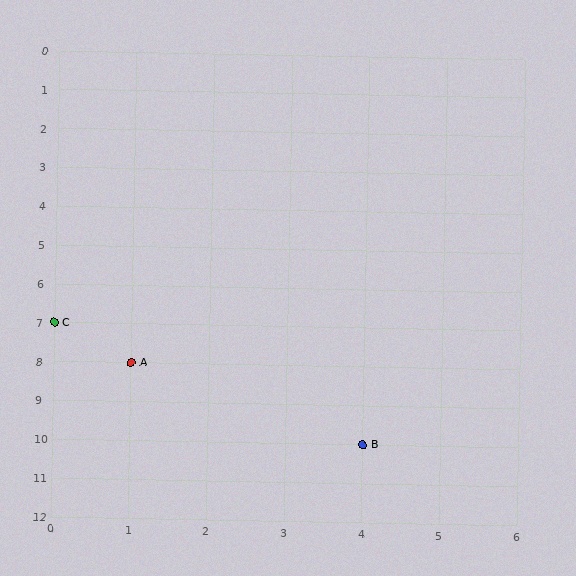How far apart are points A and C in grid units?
Points A and C are 1 column and 1 row apart (about 1.4 grid units diagonally).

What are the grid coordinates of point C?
Point C is at grid coordinates (0, 7).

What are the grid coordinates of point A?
Point A is at grid coordinates (1, 8).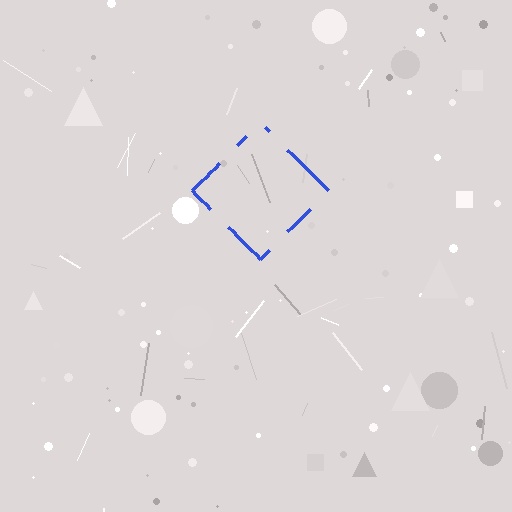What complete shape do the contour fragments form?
The contour fragments form a diamond.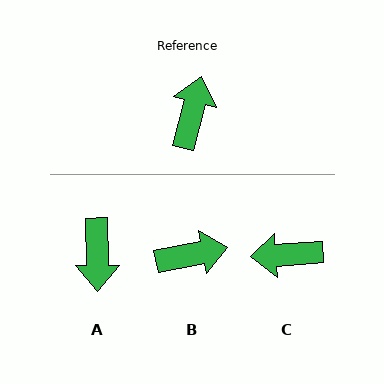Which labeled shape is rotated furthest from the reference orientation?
A, about 165 degrees away.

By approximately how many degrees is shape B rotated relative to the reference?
Approximately 65 degrees clockwise.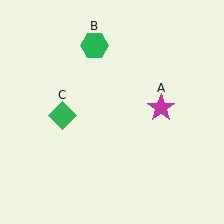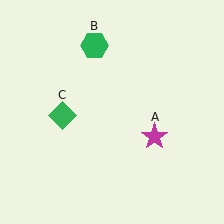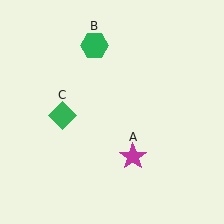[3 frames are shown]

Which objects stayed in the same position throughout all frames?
Green hexagon (object B) and green diamond (object C) remained stationary.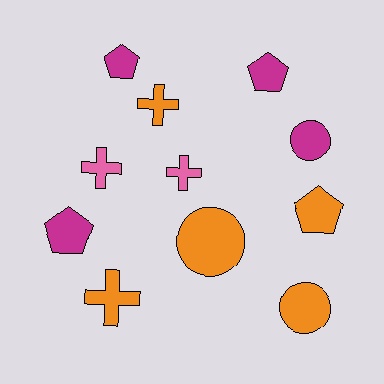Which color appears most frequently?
Orange, with 5 objects.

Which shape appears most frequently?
Pentagon, with 4 objects.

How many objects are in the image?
There are 11 objects.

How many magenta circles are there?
There is 1 magenta circle.